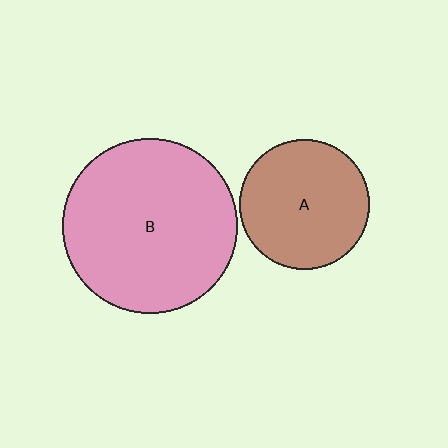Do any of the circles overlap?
No, none of the circles overlap.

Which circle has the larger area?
Circle B (pink).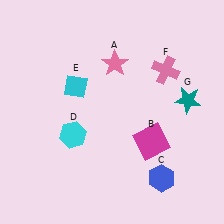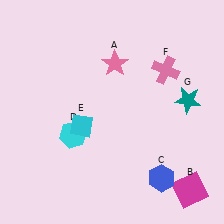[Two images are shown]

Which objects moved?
The objects that moved are: the magenta square (B), the cyan diamond (E).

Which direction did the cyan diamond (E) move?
The cyan diamond (E) moved down.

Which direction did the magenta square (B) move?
The magenta square (B) moved down.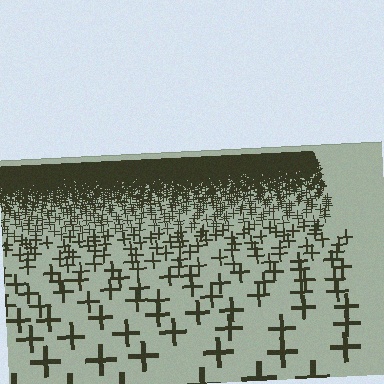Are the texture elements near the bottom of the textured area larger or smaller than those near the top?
Larger. Near the bottom, elements are closer to the viewer and appear at a bigger on-screen size.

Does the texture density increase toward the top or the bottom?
Density increases toward the top.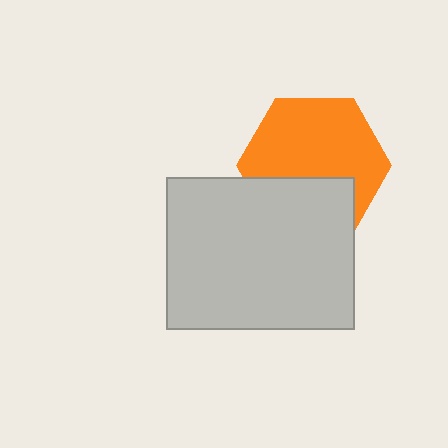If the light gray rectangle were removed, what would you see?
You would see the complete orange hexagon.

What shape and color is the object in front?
The object in front is a light gray rectangle.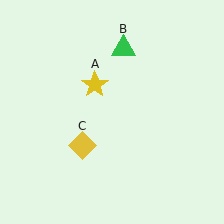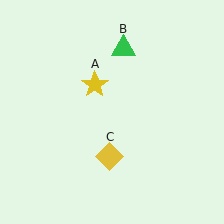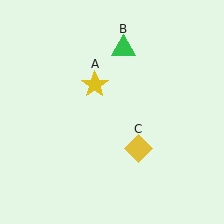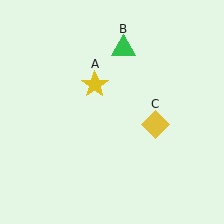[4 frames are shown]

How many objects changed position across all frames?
1 object changed position: yellow diamond (object C).